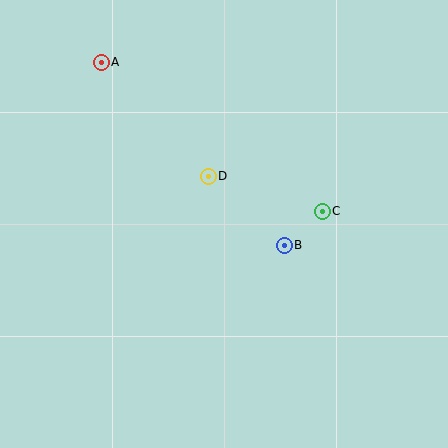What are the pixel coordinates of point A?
Point A is at (101, 62).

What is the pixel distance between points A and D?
The distance between A and D is 156 pixels.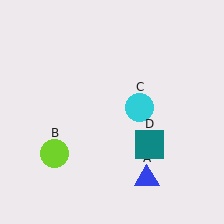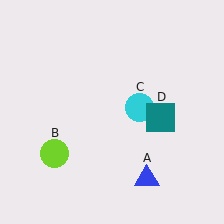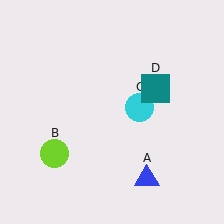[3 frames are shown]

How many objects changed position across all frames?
1 object changed position: teal square (object D).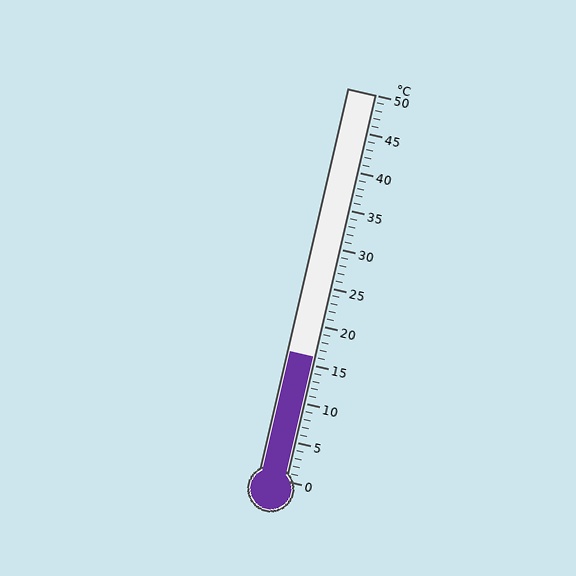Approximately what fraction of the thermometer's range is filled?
The thermometer is filled to approximately 30% of its range.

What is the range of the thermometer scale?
The thermometer scale ranges from 0°C to 50°C.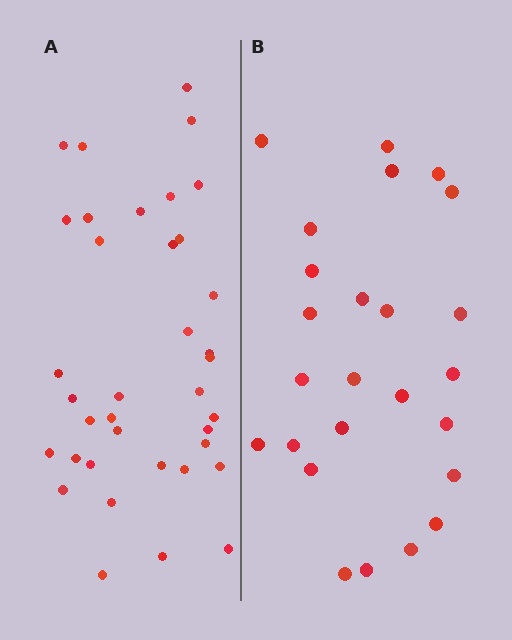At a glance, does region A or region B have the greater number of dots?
Region A (the left region) has more dots.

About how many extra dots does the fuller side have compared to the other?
Region A has roughly 12 or so more dots than region B.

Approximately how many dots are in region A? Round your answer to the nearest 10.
About 40 dots. (The exact count is 37, which rounds to 40.)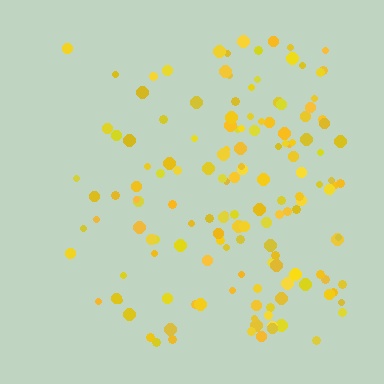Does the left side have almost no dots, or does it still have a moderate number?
Still a moderate number, just noticeably fewer than the right.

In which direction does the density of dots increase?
From left to right, with the right side densest.